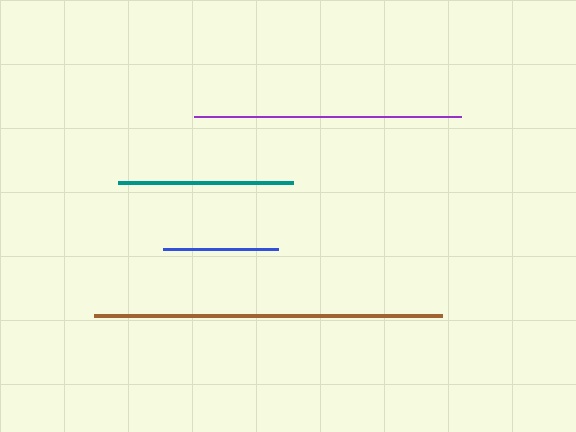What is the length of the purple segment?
The purple segment is approximately 268 pixels long.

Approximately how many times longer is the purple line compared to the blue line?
The purple line is approximately 2.3 times the length of the blue line.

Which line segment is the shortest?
The blue line is the shortest at approximately 115 pixels.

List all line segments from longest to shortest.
From longest to shortest: brown, purple, teal, blue.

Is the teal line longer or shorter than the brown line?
The brown line is longer than the teal line.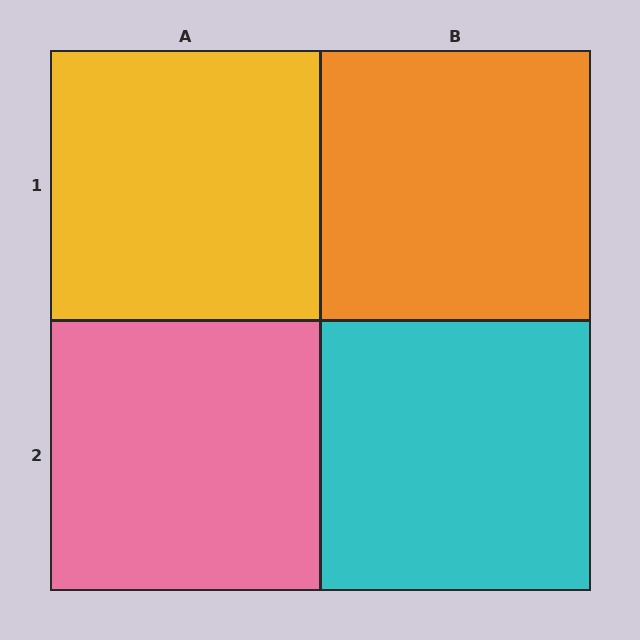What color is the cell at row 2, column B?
Cyan.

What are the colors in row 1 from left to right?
Yellow, orange.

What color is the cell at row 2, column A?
Pink.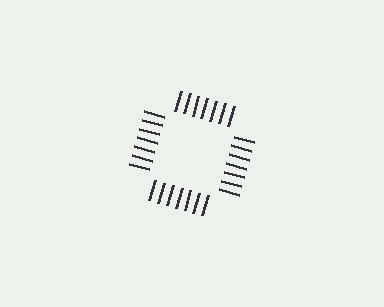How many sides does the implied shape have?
4 sides — the line-ends trace a square.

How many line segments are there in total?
28 — 7 along each of the 4 edges.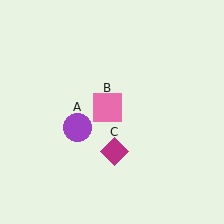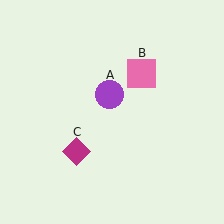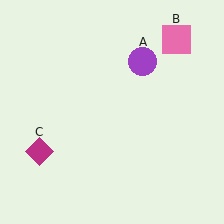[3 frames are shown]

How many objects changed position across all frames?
3 objects changed position: purple circle (object A), pink square (object B), magenta diamond (object C).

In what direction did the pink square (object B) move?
The pink square (object B) moved up and to the right.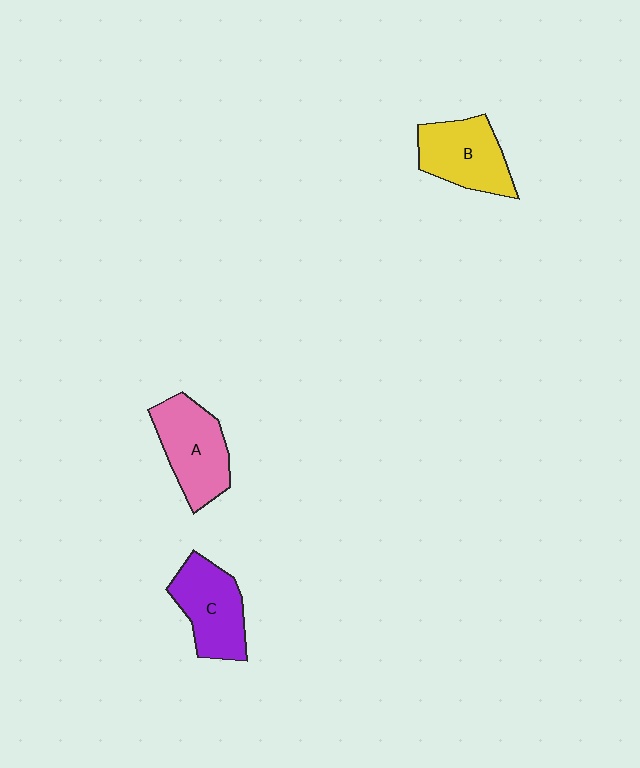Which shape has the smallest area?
Shape B (yellow).